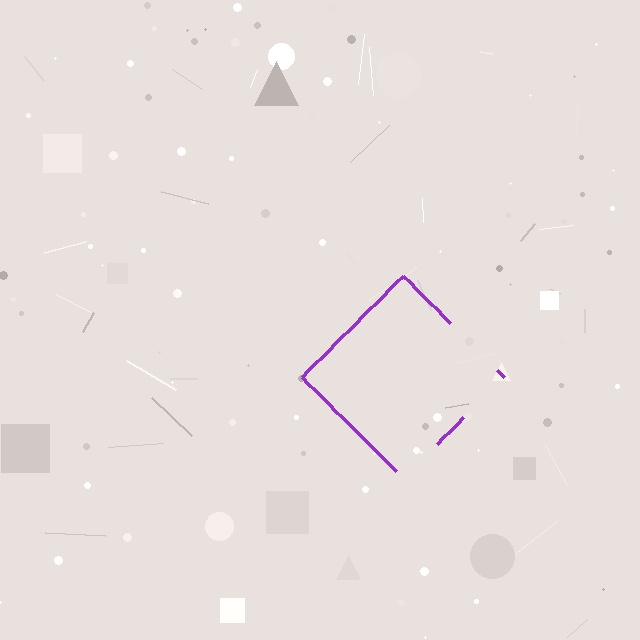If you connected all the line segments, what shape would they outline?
They would outline a diamond.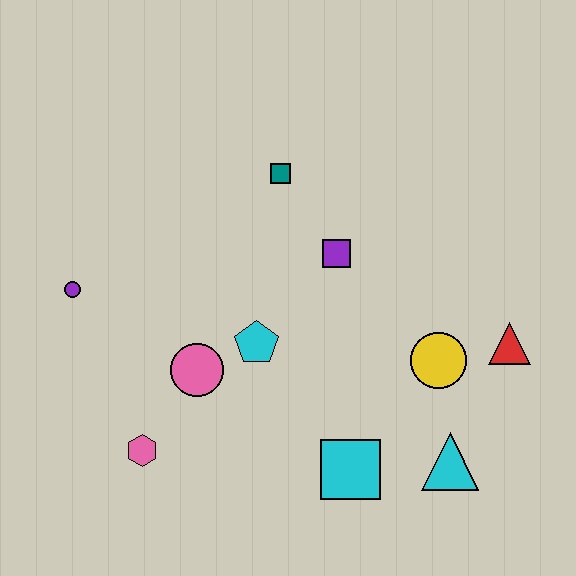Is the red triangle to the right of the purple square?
Yes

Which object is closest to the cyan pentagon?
The pink circle is closest to the cyan pentagon.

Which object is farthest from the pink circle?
The red triangle is farthest from the pink circle.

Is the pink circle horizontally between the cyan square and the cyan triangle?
No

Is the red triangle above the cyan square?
Yes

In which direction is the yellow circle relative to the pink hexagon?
The yellow circle is to the right of the pink hexagon.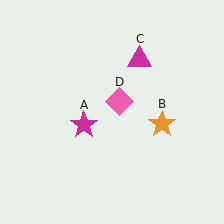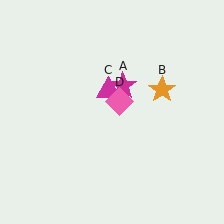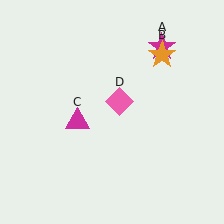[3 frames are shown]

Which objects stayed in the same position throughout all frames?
Pink diamond (object D) remained stationary.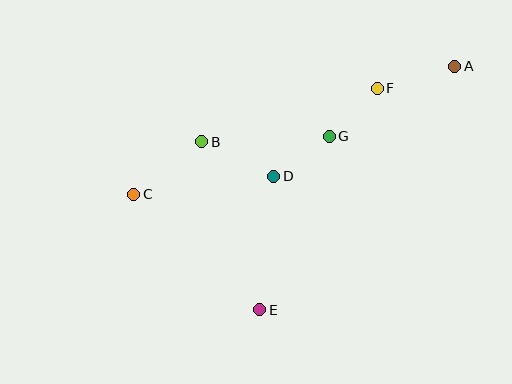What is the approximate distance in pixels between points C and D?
The distance between C and D is approximately 141 pixels.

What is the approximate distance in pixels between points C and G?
The distance between C and G is approximately 204 pixels.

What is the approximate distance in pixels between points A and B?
The distance between A and B is approximately 264 pixels.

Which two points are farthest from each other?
Points A and C are farthest from each other.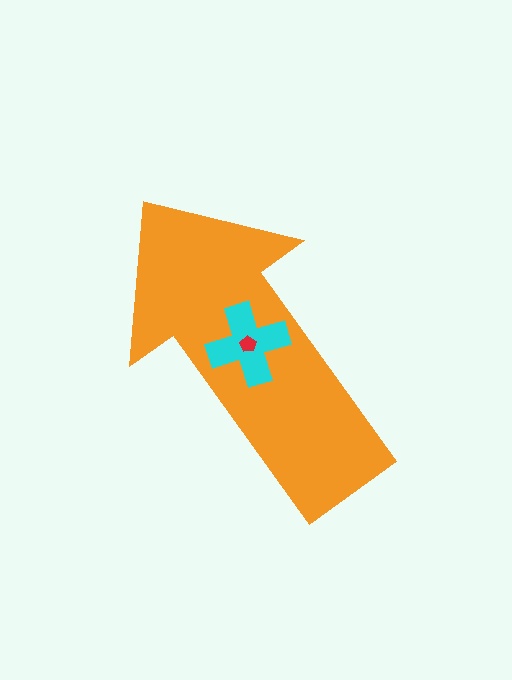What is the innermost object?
The red pentagon.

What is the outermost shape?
The orange arrow.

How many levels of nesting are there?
3.